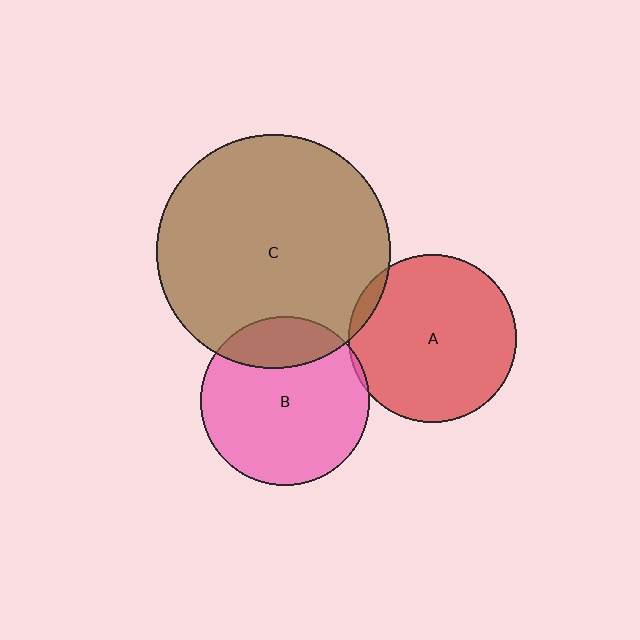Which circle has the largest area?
Circle C (brown).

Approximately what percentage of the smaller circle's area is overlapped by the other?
Approximately 20%.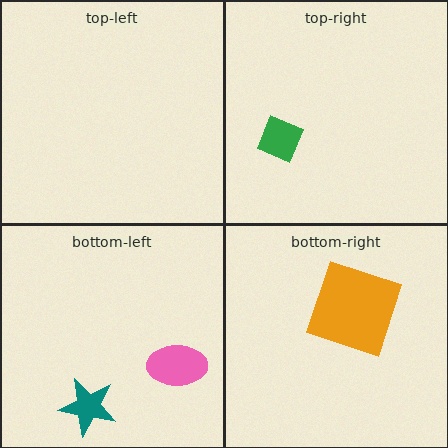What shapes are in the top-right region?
The green diamond.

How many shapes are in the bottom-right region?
1.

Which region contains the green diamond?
The top-right region.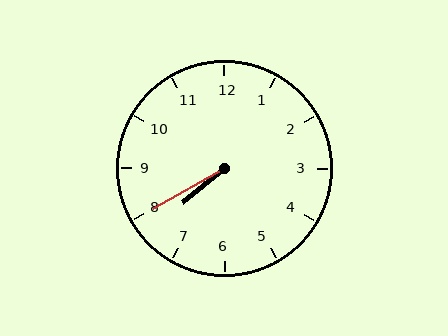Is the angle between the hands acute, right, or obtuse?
It is acute.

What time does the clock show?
7:40.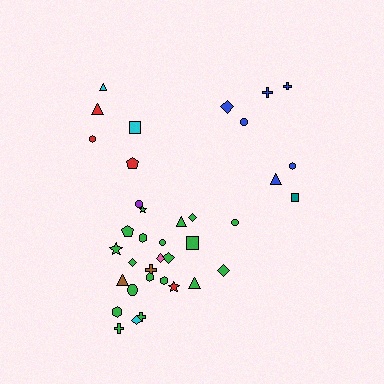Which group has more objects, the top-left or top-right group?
The top-right group.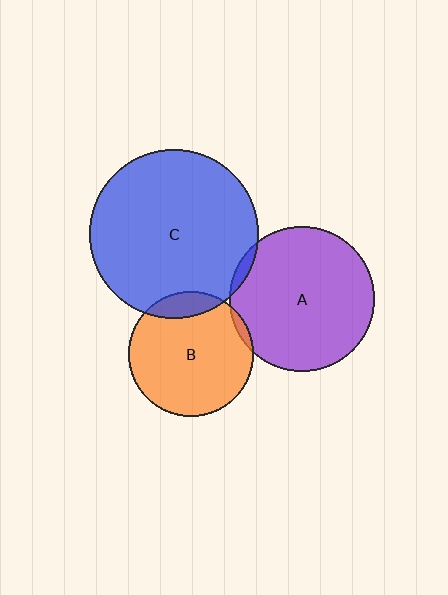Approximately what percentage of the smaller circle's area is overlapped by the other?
Approximately 5%.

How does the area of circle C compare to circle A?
Approximately 1.4 times.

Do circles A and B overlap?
Yes.